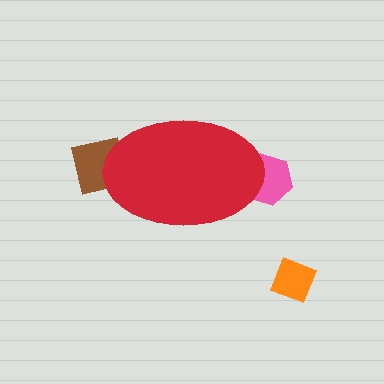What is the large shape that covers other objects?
A red ellipse.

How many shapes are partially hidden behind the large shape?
2 shapes are partially hidden.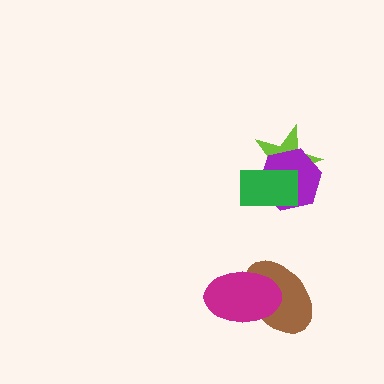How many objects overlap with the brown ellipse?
1 object overlaps with the brown ellipse.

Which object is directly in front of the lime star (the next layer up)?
The purple hexagon is directly in front of the lime star.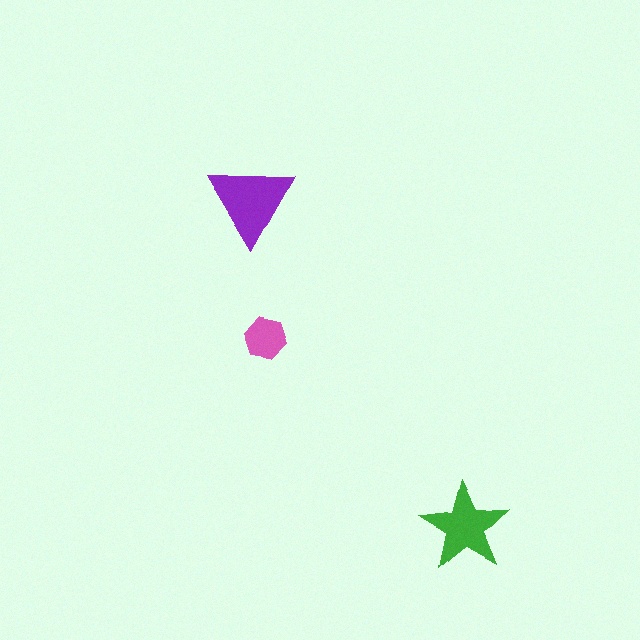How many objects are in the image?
There are 3 objects in the image.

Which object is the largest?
The purple triangle.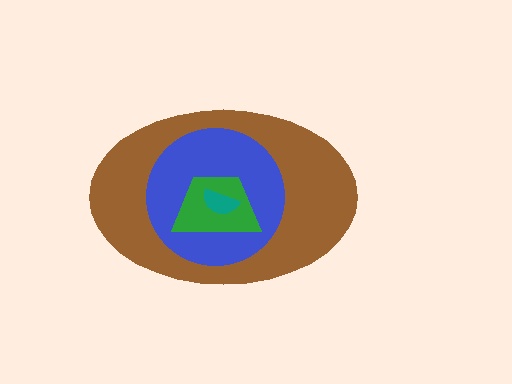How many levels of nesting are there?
4.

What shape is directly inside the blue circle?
The green trapezoid.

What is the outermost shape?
The brown ellipse.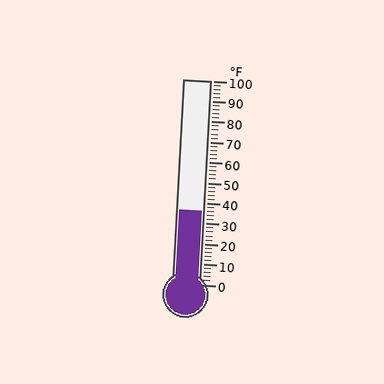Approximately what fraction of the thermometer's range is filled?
The thermometer is filled to approximately 35% of its range.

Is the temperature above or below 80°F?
The temperature is below 80°F.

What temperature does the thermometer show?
The thermometer shows approximately 36°F.